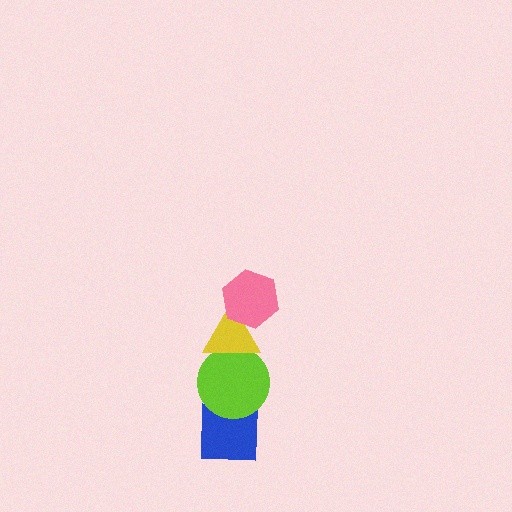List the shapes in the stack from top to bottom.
From top to bottom: the pink hexagon, the yellow triangle, the lime circle, the blue square.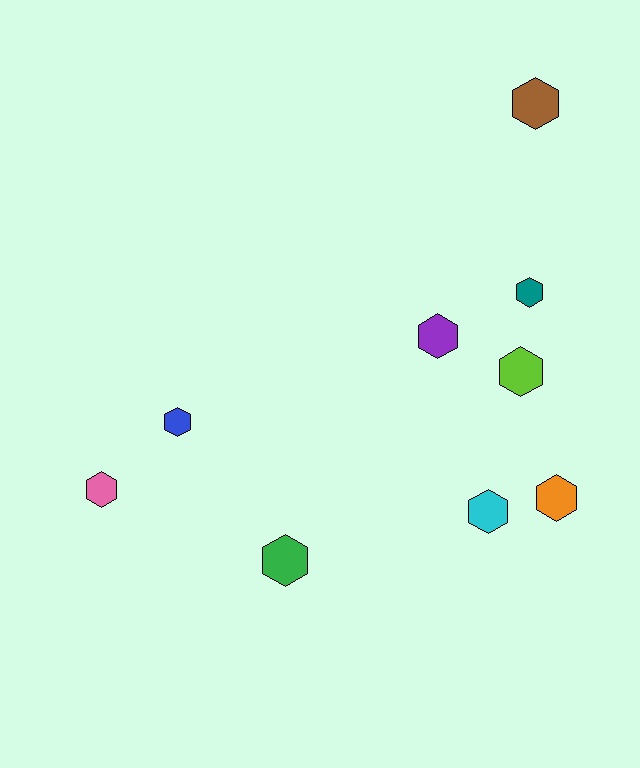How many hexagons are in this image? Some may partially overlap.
There are 9 hexagons.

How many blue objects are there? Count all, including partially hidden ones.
There is 1 blue object.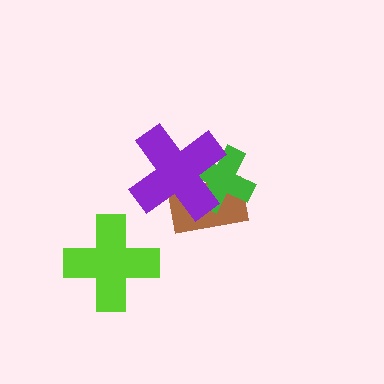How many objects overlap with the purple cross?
2 objects overlap with the purple cross.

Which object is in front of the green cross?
The purple cross is in front of the green cross.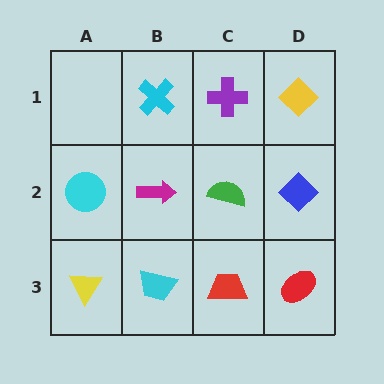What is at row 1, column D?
A yellow diamond.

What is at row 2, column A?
A cyan circle.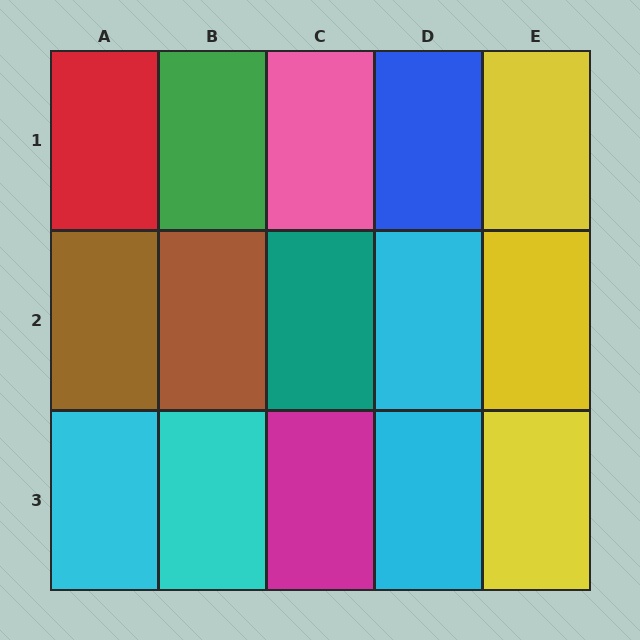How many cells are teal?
1 cell is teal.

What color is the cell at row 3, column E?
Yellow.